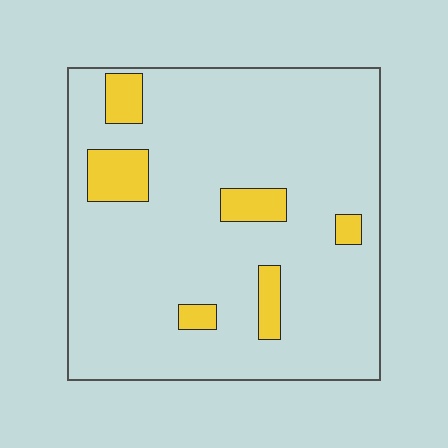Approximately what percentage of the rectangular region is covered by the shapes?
Approximately 10%.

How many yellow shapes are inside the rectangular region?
6.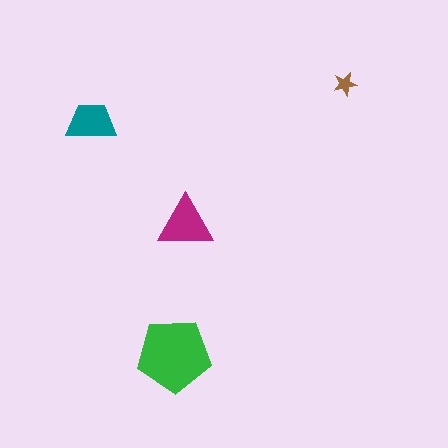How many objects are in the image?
There are 4 objects in the image.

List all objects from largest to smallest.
The green pentagon, the magenta triangle, the teal trapezoid, the brown star.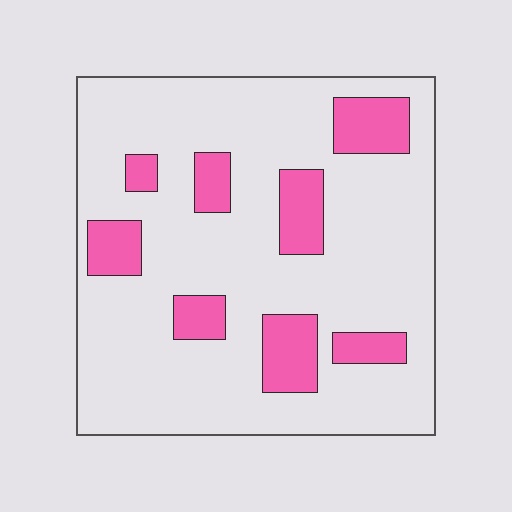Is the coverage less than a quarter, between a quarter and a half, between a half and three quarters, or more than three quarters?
Less than a quarter.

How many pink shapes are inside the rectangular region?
8.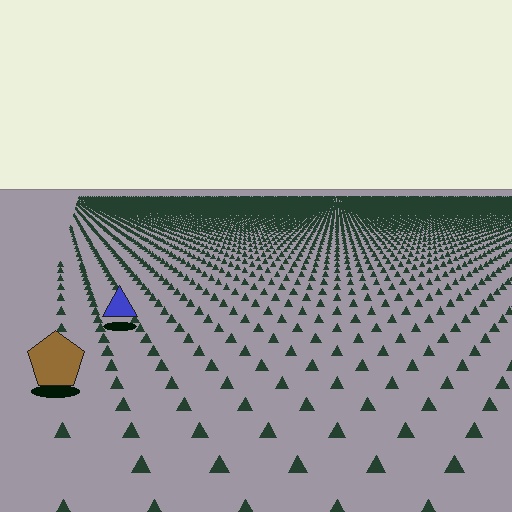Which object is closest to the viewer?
The brown pentagon is closest. The texture marks near it are larger and more spread out.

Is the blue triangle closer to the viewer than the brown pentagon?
No. The brown pentagon is closer — you can tell from the texture gradient: the ground texture is coarser near it.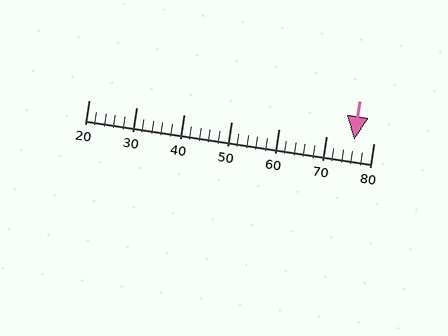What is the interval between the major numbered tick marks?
The major tick marks are spaced 10 units apart.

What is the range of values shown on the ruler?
The ruler shows values from 20 to 80.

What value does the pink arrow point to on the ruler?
The pink arrow points to approximately 76.